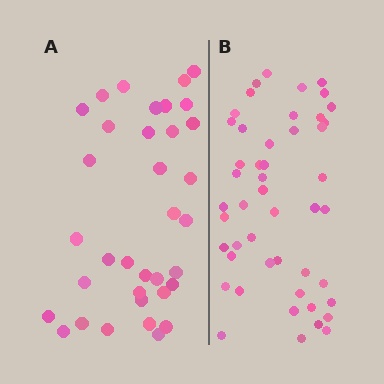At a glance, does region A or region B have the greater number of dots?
Region B (the right region) has more dots.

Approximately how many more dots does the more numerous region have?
Region B has approximately 15 more dots than region A.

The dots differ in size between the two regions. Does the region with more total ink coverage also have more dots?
No. Region A has more total ink coverage because its dots are larger, but region B actually contains more individual dots. Total area can be misleading — the number of items is what matters here.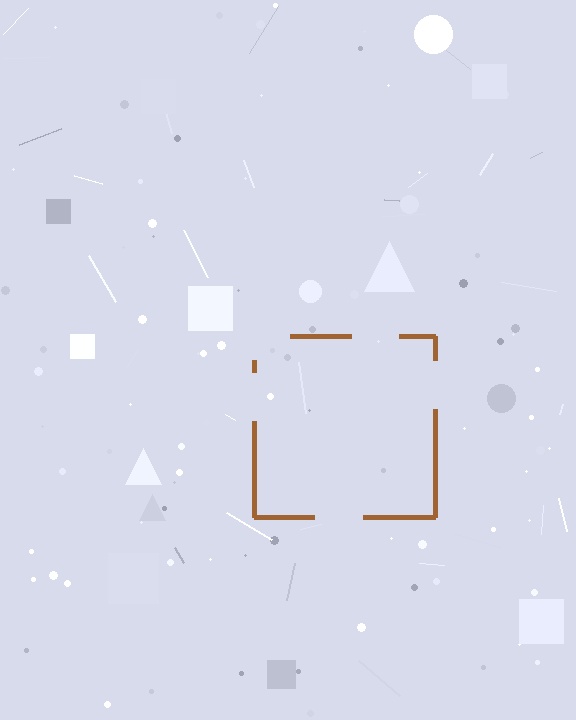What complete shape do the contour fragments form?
The contour fragments form a square.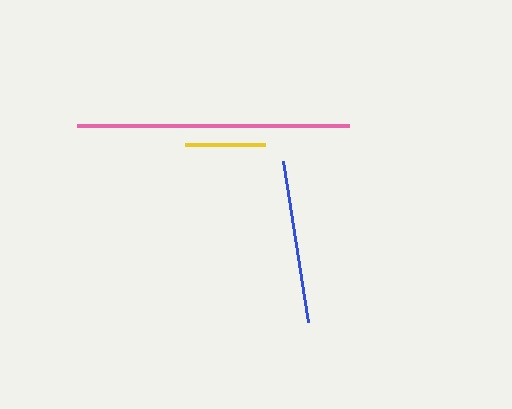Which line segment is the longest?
The pink line is the longest at approximately 272 pixels.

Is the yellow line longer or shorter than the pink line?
The pink line is longer than the yellow line.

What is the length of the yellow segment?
The yellow segment is approximately 79 pixels long.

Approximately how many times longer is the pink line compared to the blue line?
The pink line is approximately 1.7 times the length of the blue line.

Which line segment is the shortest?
The yellow line is the shortest at approximately 79 pixels.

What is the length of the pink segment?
The pink segment is approximately 272 pixels long.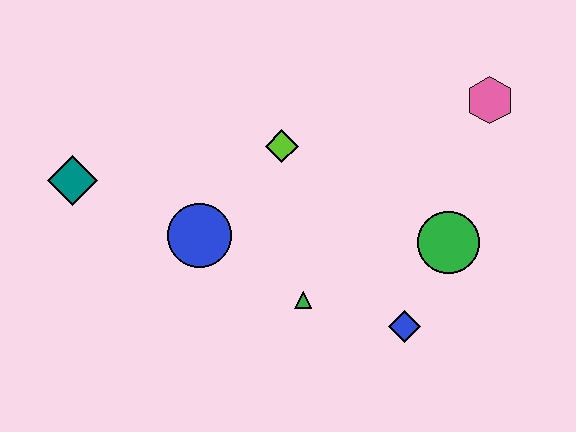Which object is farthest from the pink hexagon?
The teal diamond is farthest from the pink hexagon.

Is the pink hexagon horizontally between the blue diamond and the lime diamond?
No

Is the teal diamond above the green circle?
Yes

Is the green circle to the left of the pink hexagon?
Yes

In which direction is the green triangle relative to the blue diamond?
The green triangle is to the left of the blue diamond.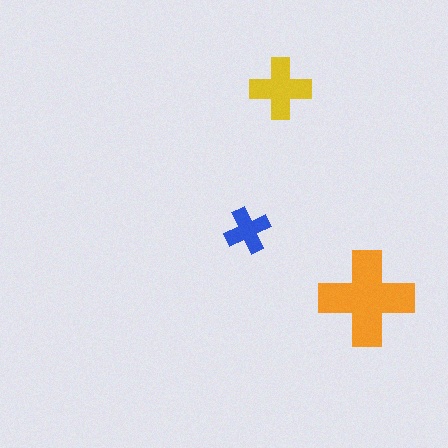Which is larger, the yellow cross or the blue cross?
The yellow one.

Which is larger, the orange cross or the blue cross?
The orange one.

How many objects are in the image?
There are 3 objects in the image.